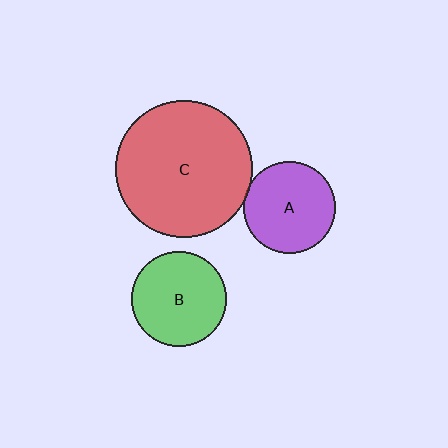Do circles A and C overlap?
Yes.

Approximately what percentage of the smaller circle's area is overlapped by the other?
Approximately 5%.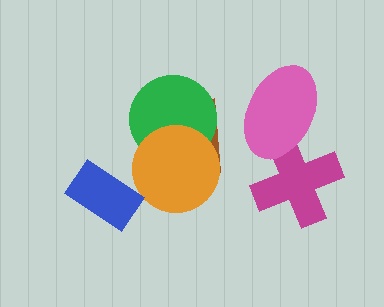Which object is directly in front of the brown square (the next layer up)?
The green circle is directly in front of the brown square.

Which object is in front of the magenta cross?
The pink ellipse is in front of the magenta cross.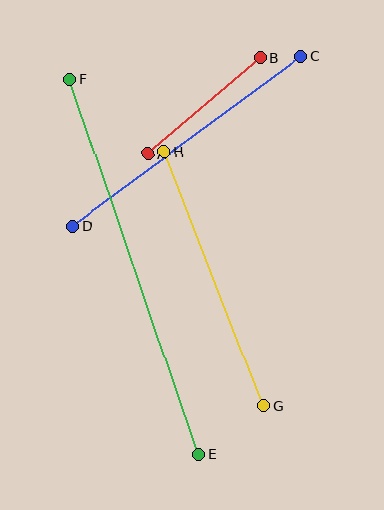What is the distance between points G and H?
The distance is approximately 272 pixels.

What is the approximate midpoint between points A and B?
The midpoint is at approximately (204, 106) pixels.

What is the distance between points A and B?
The distance is approximately 148 pixels.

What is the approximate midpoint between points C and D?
The midpoint is at approximately (187, 141) pixels.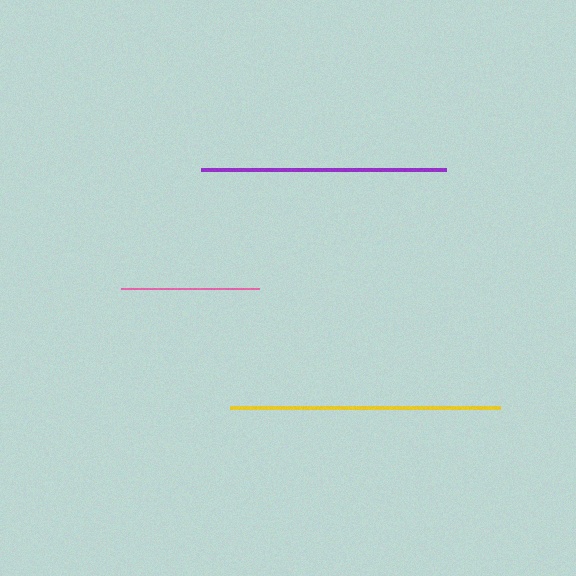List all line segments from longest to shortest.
From longest to shortest: yellow, purple, pink.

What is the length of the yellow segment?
The yellow segment is approximately 269 pixels long.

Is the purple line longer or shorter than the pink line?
The purple line is longer than the pink line.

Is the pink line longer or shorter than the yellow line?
The yellow line is longer than the pink line.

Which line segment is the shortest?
The pink line is the shortest at approximately 138 pixels.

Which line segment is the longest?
The yellow line is the longest at approximately 269 pixels.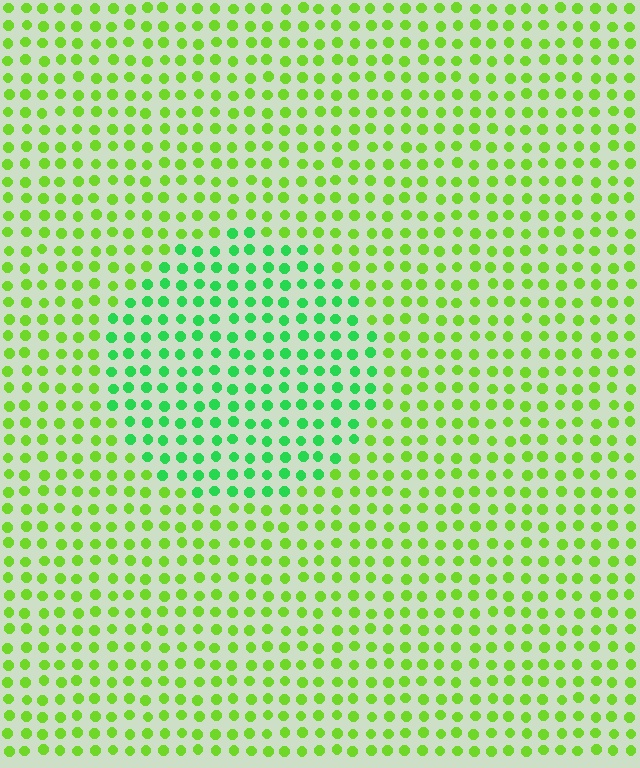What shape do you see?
I see a circle.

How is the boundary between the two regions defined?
The boundary is defined purely by a slight shift in hue (about 38 degrees). Spacing, size, and orientation are identical on both sides.